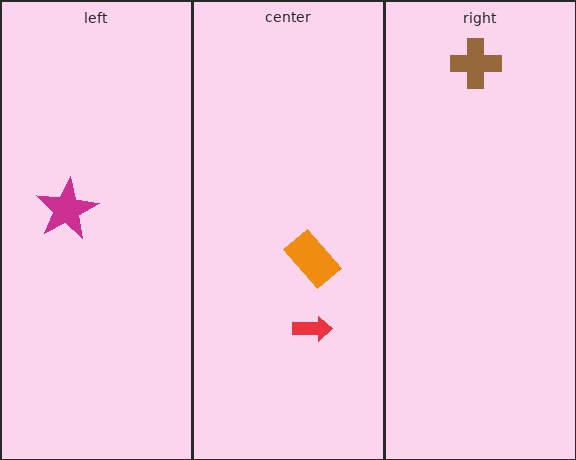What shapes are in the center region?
The red arrow, the orange rectangle.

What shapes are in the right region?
The brown cross.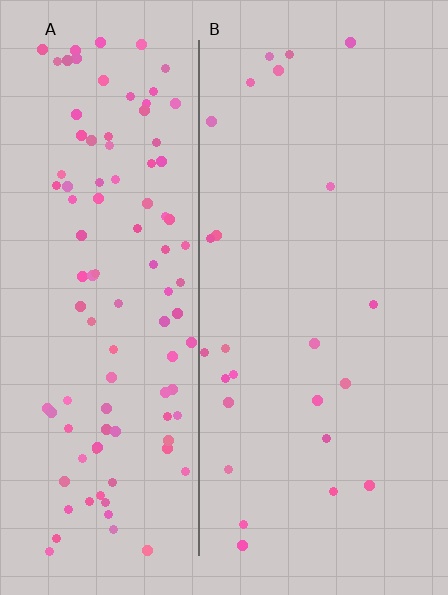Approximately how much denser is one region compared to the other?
Approximately 4.4× — region A over region B.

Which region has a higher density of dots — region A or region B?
A (the left).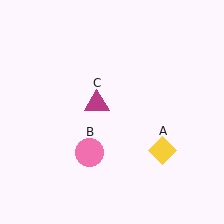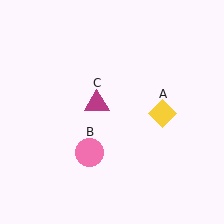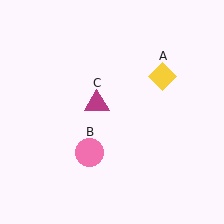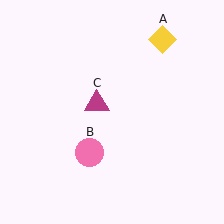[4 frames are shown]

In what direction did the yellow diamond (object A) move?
The yellow diamond (object A) moved up.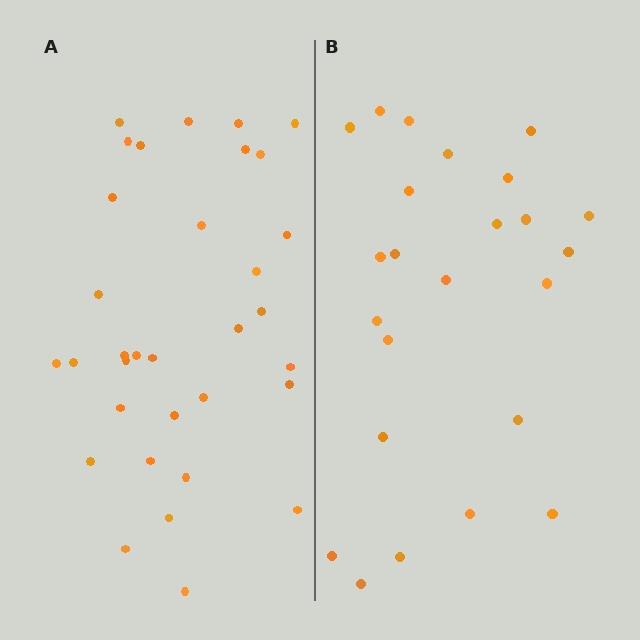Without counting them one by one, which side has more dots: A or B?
Region A (the left region) has more dots.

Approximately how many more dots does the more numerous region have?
Region A has roughly 8 or so more dots than region B.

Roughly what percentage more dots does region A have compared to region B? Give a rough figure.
About 40% more.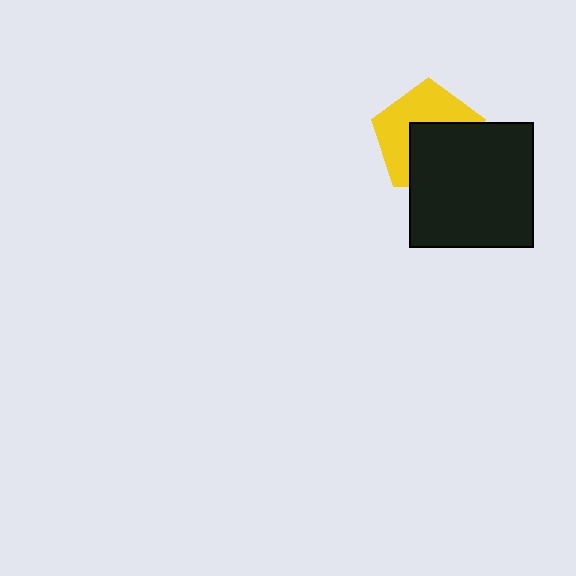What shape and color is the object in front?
The object in front is a black square.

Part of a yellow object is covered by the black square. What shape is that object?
It is a pentagon.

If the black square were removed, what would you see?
You would see the complete yellow pentagon.